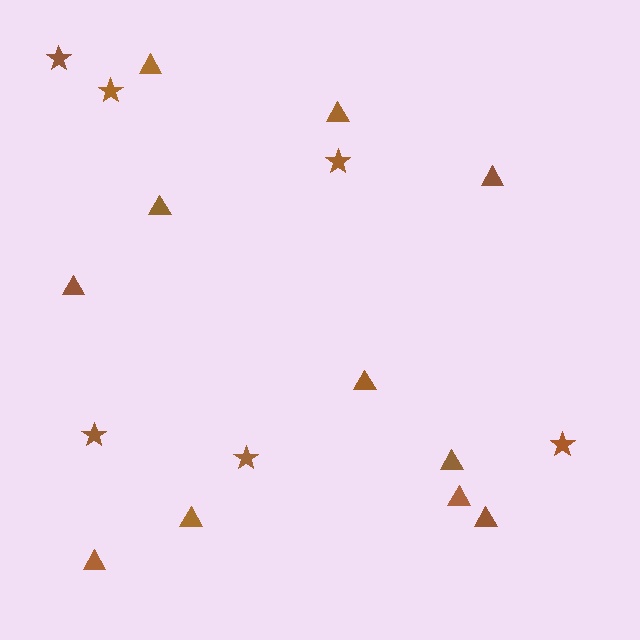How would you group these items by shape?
There are 2 groups: one group of stars (6) and one group of triangles (11).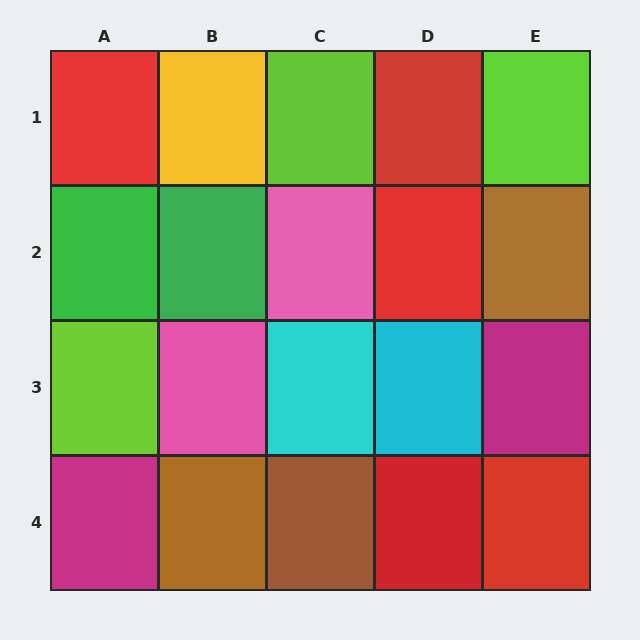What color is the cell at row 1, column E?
Lime.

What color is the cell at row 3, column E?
Magenta.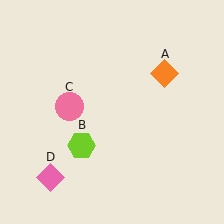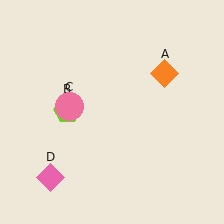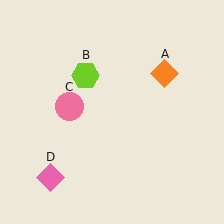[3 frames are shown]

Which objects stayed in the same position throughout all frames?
Orange diamond (object A) and pink circle (object C) and pink diamond (object D) remained stationary.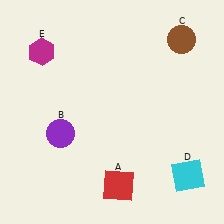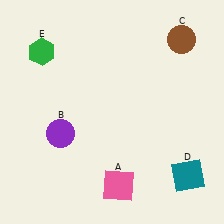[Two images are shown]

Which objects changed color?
A changed from red to pink. D changed from cyan to teal. E changed from magenta to green.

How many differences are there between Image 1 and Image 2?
There are 3 differences between the two images.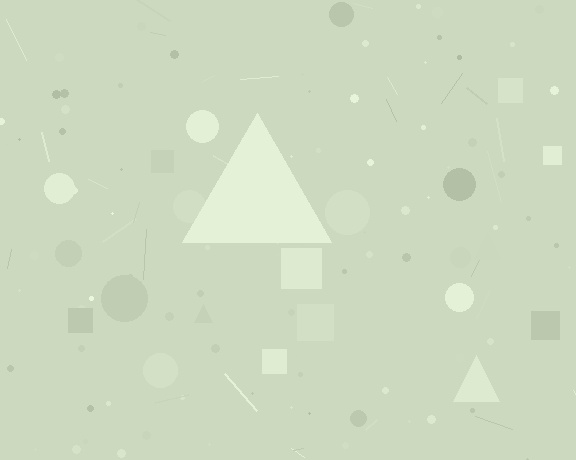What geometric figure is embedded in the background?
A triangle is embedded in the background.